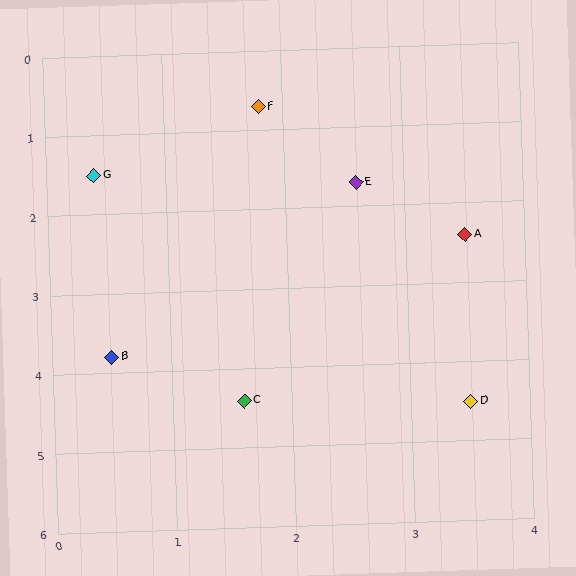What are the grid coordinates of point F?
Point F is at approximately (1.8, 0.7).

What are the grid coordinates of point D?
Point D is at approximately (3.5, 4.5).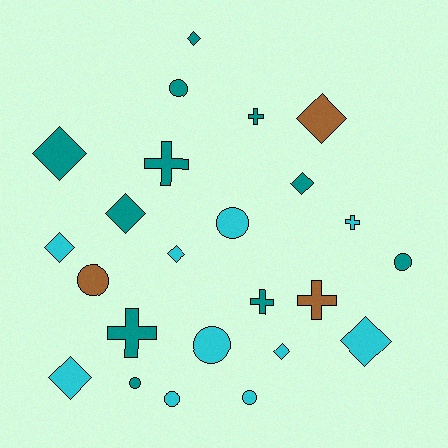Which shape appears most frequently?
Diamond, with 10 objects.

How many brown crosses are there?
There is 1 brown cross.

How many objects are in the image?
There are 24 objects.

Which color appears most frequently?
Teal, with 11 objects.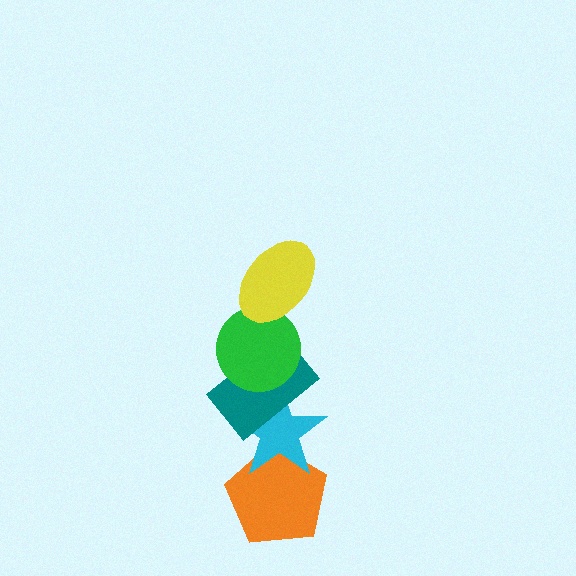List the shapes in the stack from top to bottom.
From top to bottom: the yellow ellipse, the green circle, the teal rectangle, the cyan star, the orange pentagon.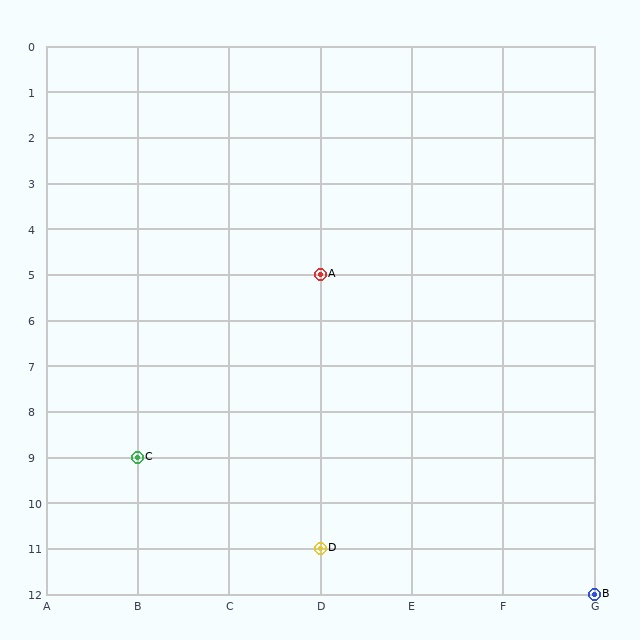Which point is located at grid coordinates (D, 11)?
Point D is at (D, 11).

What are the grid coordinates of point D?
Point D is at grid coordinates (D, 11).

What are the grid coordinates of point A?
Point A is at grid coordinates (D, 5).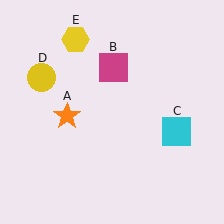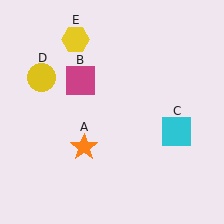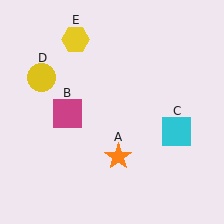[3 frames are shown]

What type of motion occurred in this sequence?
The orange star (object A), magenta square (object B) rotated counterclockwise around the center of the scene.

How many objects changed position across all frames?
2 objects changed position: orange star (object A), magenta square (object B).